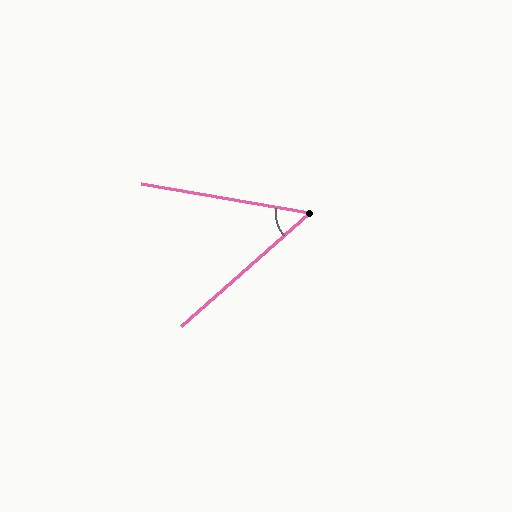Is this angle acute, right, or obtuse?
It is acute.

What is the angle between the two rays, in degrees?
Approximately 51 degrees.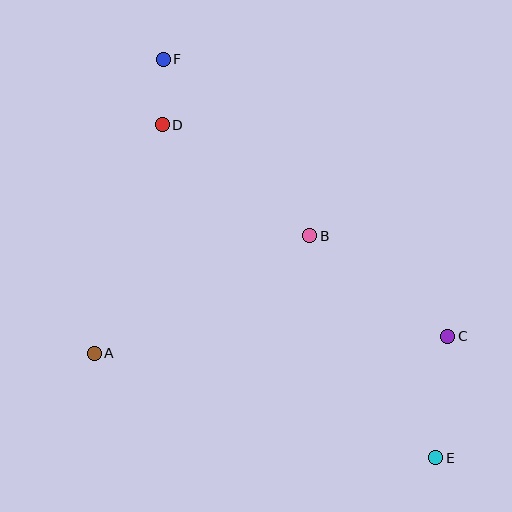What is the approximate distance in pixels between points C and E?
The distance between C and E is approximately 122 pixels.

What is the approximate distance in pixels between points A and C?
The distance between A and C is approximately 354 pixels.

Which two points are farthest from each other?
Points E and F are farthest from each other.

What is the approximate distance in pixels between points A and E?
The distance between A and E is approximately 357 pixels.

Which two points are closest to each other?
Points D and F are closest to each other.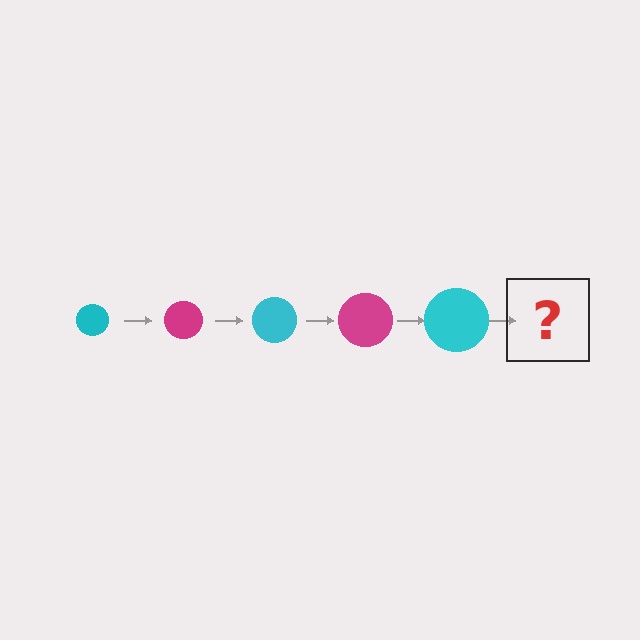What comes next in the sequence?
The next element should be a magenta circle, larger than the previous one.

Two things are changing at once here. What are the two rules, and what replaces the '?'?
The two rules are that the circle grows larger each step and the color cycles through cyan and magenta. The '?' should be a magenta circle, larger than the previous one.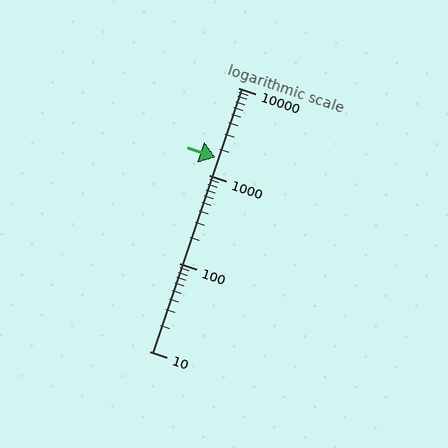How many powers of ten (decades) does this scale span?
The scale spans 3 decades, from 10 to 10000.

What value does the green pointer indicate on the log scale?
The pointer indicates approximately 1600.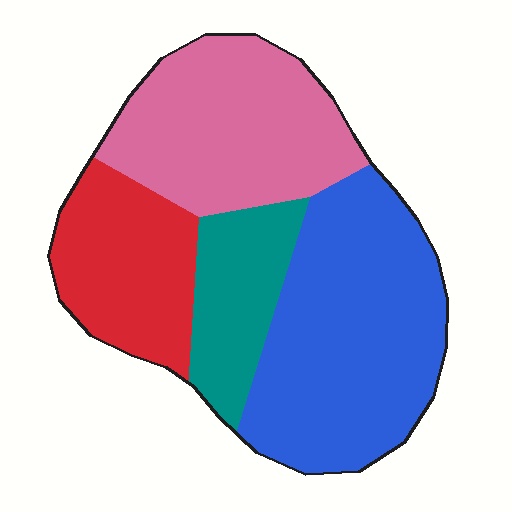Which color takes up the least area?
Teal, at roughly 15%.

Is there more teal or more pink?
Pink.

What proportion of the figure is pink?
Pink takes up about one quarter (1/4) of the figure.